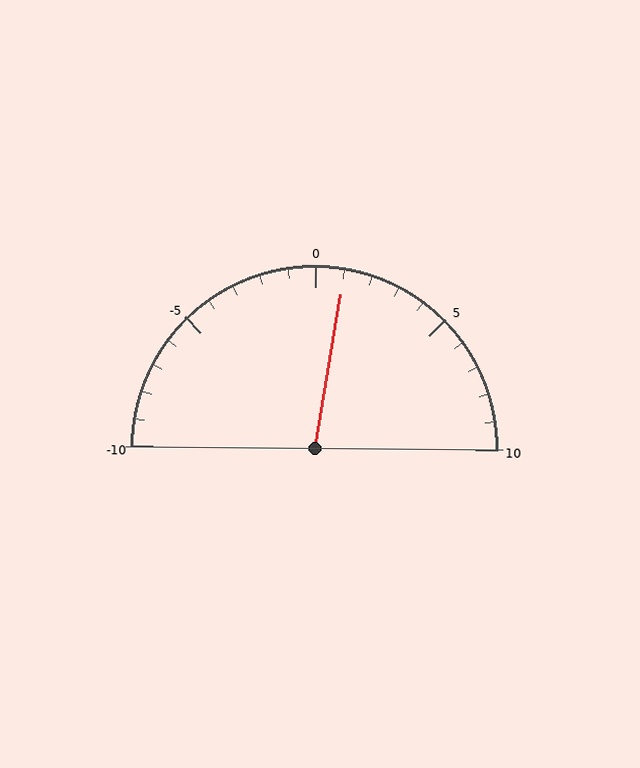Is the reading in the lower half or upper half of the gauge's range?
The reading is in the upper half of the range (-10 to 10).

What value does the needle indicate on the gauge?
The needle indicates approximately 1.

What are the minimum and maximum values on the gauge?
The gauge ranges from -10 to 10.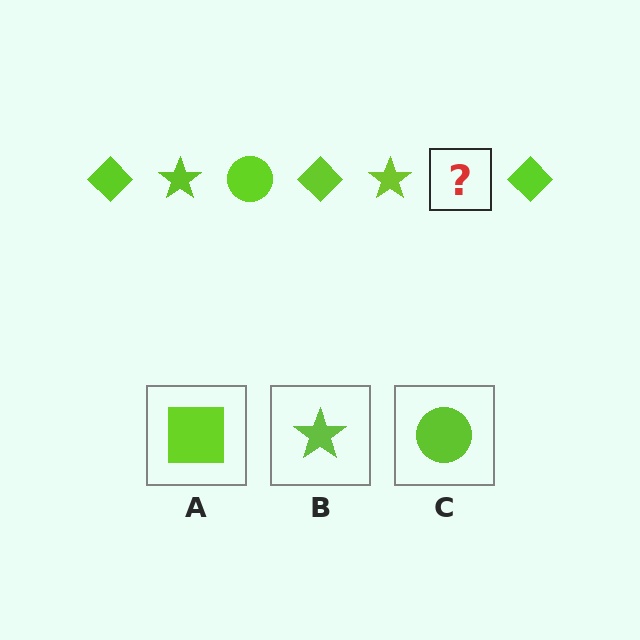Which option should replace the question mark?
Option C.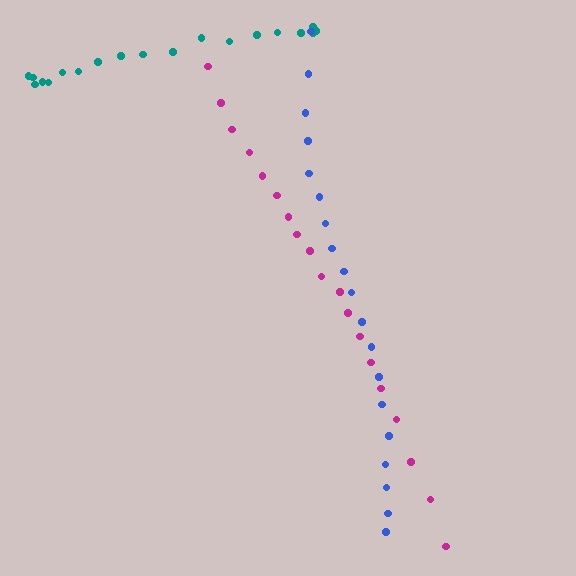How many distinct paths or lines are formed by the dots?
There are 3 distinct paths.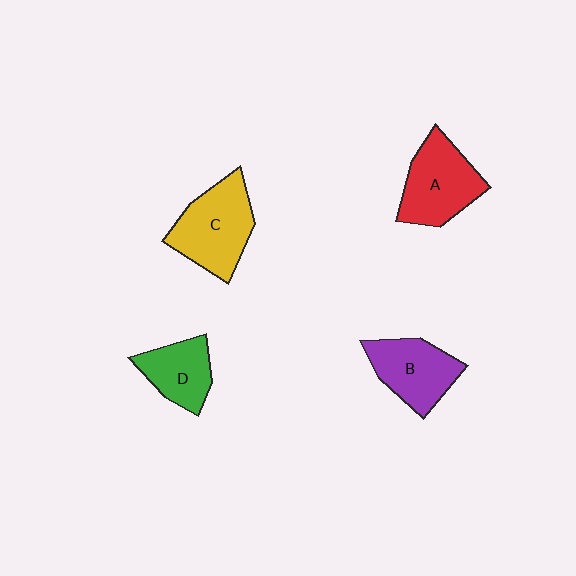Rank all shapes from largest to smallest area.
From largest to smallest: C (yellow), A (red), B (purple), D (green).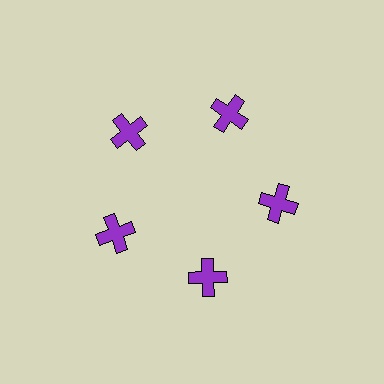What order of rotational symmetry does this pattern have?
This pattern has 5-fold rotational symmetry.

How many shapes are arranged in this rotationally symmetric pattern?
There are 5 shapes, arranged in 5 groups of 1.